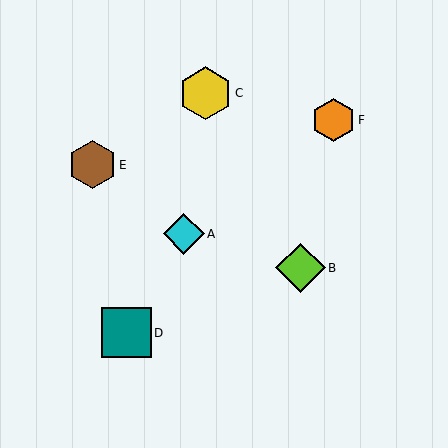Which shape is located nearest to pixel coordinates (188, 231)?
The cyan diamond (labeled A) at (184, 234) is nearest to that location.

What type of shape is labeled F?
Shape F is an orange hexagon.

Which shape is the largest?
The yellow hexagon (labeled C) is the largest.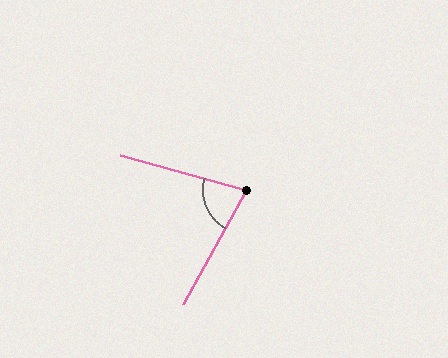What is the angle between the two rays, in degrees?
Approximately 77 degrees.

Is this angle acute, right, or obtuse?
It is acute.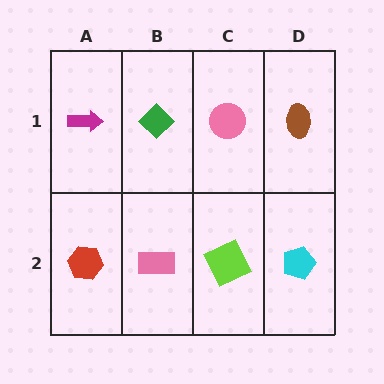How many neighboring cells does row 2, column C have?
3.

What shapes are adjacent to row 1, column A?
A red hexagon (row 2, column A), a green diamond (row 1, column B).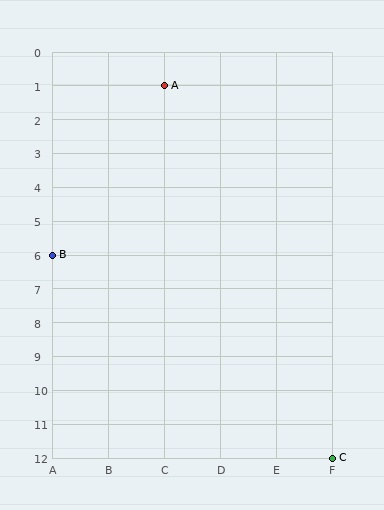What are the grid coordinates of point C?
Point C is at grid coordinates (F, 12).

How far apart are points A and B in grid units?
Points A and B are 2 columns and 5 rows apart (about 5.4 grid units diagonally).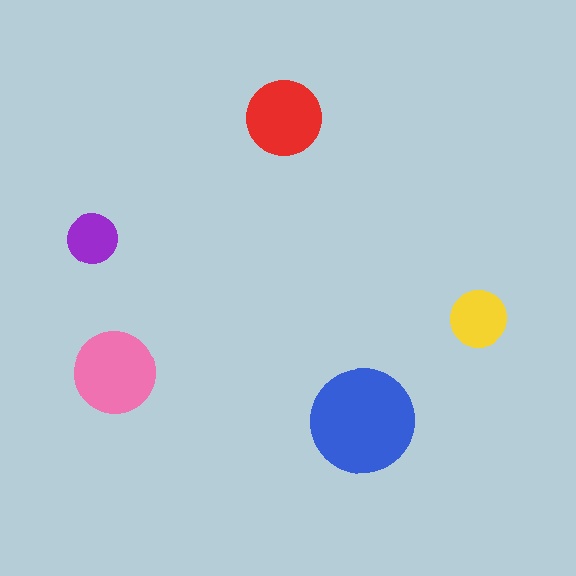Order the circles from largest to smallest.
the blue one, the pink one, the red one, the yellow one, the purple one.